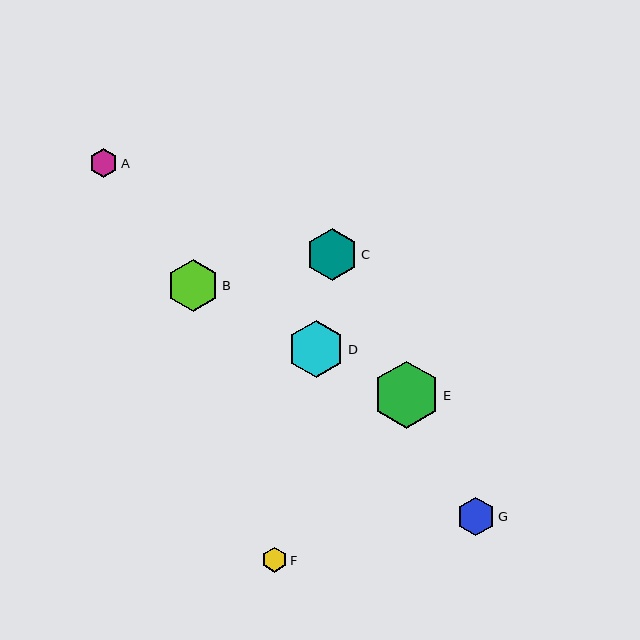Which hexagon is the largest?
Hexagon E is the largest with a size of approximately 67 pixels.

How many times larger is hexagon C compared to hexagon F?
Hexagon C is approximately 2.1 times the size of hexagon F.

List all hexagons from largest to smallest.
From largest to smallest: E, D, C, B, G, A, F.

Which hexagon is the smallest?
Hexagon F is the smallest with a size of approximately 25 pixels.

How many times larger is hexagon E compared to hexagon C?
Hexagon E is approximately 1.3 times the size of hexagon C.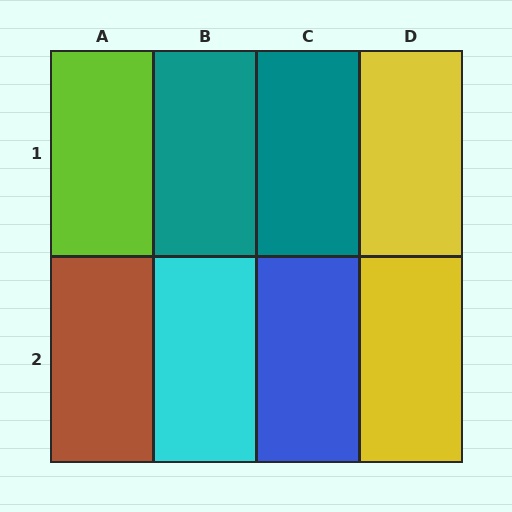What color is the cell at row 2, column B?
Cyan.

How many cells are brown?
1 cell is brown.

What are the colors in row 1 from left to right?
Lime, teal, teal, yellow.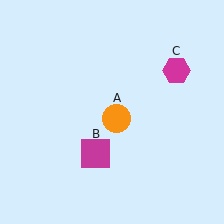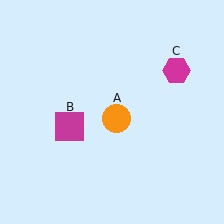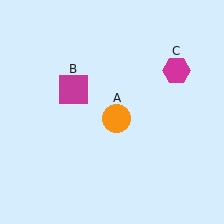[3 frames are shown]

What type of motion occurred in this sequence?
The magenta square (object B) rotated clockwise around the center of the scene.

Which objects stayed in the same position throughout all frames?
Orange circle (object A) and magenta hexagon (object C) remained stationary.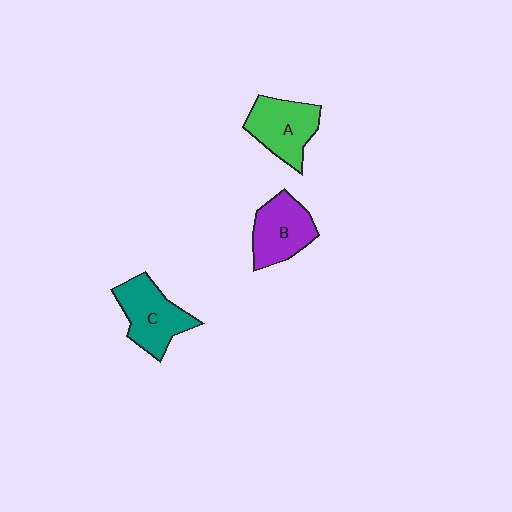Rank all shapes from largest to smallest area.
From largest to smallest: C (teal), A (green), B (purple).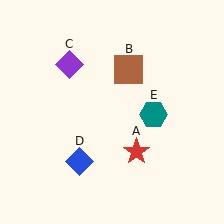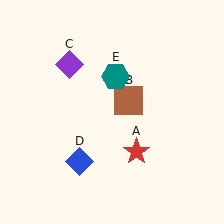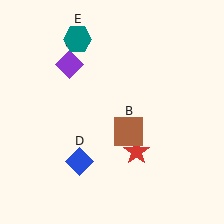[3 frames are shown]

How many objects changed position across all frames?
2 objects changed position: brown square (object B), teal hexagon (object E).